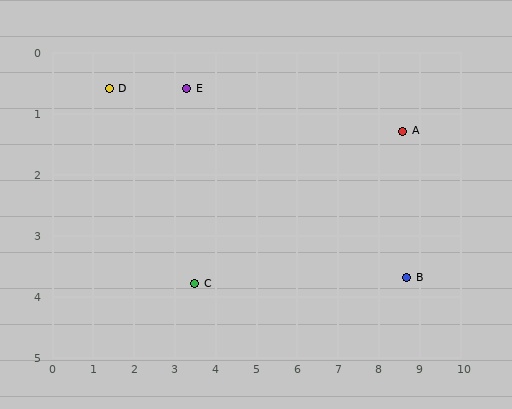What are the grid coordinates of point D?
Point D is at approximately (1.4, 0.6).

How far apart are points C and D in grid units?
Points C and D are about 3.8 grid units apart.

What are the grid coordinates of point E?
Point E is at approximately (3.3, 0.6).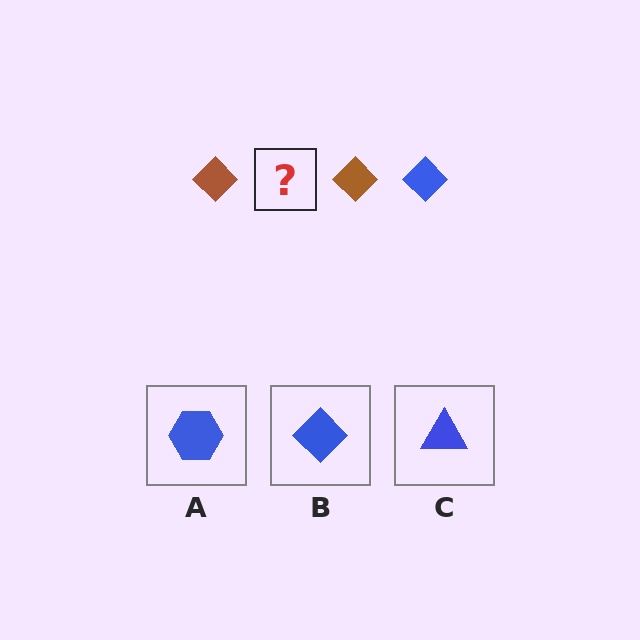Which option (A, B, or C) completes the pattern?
B.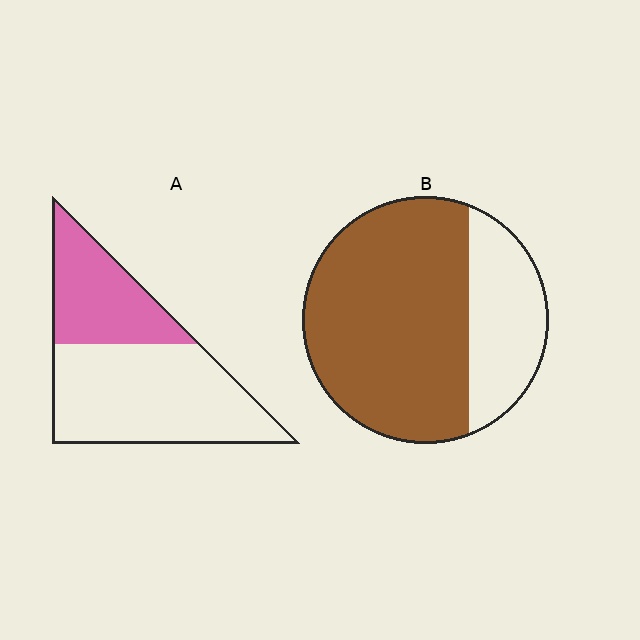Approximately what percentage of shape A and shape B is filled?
A is approximately 35% and B is approximately 70%.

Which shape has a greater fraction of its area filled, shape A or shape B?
Shape B.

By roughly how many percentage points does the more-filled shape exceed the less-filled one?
By roughly 35 percentage points (B over A).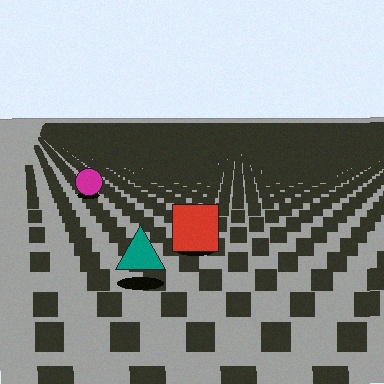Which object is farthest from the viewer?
The magenta circle is farthest from the viewer. It appears smaller and the ground texture around it is denser.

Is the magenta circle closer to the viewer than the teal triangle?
No. The teal triangle is closer — you can tell from the texture gradient: the ground texture is coarser near it.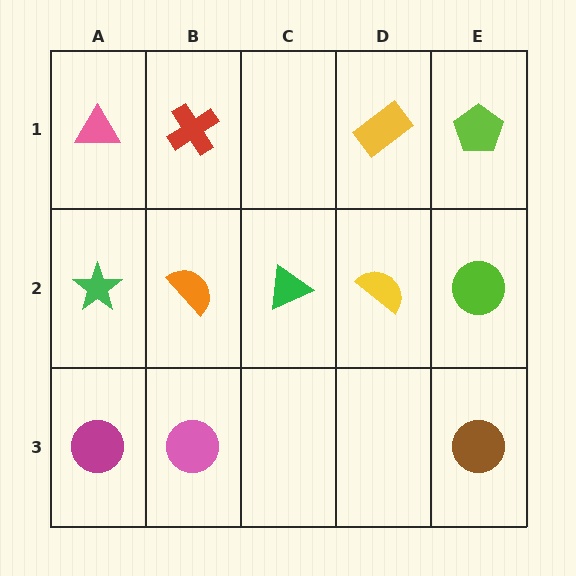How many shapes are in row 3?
3 shapes.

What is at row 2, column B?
An orange semicircle.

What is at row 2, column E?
A lime circle.